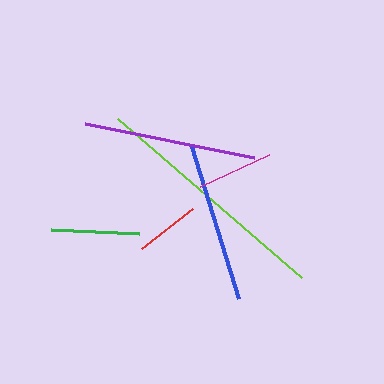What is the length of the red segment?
The red segment is approximately 66 pixels long.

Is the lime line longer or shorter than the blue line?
The lime line is longer than the blue line.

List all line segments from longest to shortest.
From longest to shortest: lime, purple, blue, green, magenta, red.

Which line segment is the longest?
The lime line is the longest at approximately 244 pixels.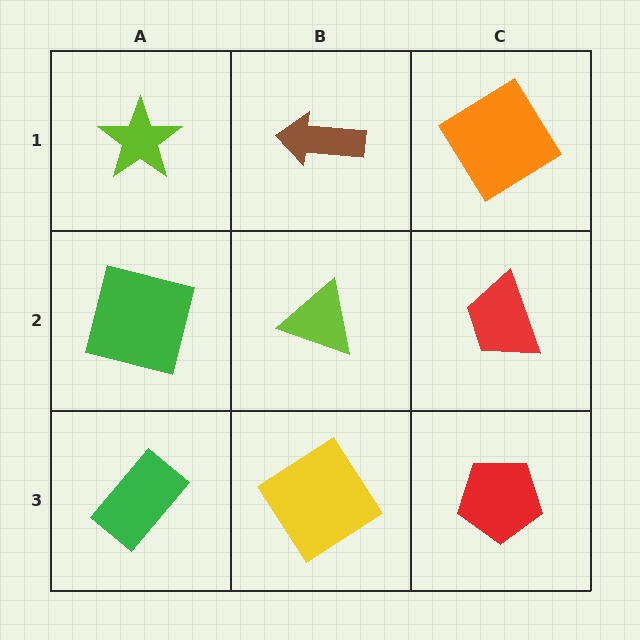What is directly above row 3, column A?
A green square.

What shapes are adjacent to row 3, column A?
A green square (row 2, column A), a yellow diamond (row 3, column B).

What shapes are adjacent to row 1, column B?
A lime triangle (row 2, column B), a lime star (row 1, column A), an orange diamond (row 1, column C).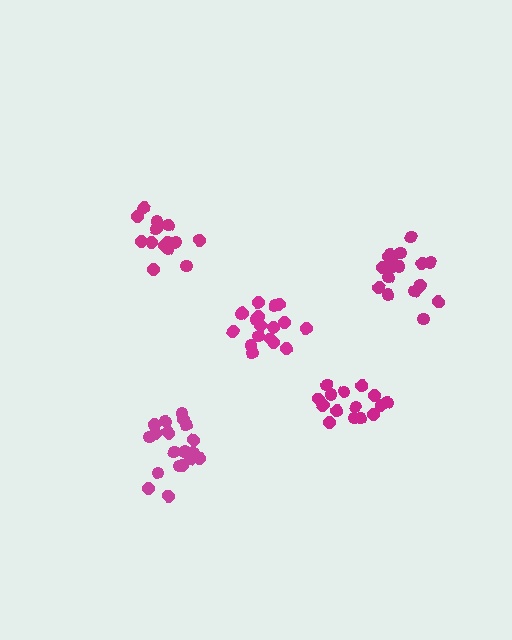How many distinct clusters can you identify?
There are 5 distinct clusters.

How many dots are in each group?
Group 1: 19 dots, Group 2: 15 dots, Group 3: 20 dots, Group 4: 18 dots, Group 5: 15 dots (87 total).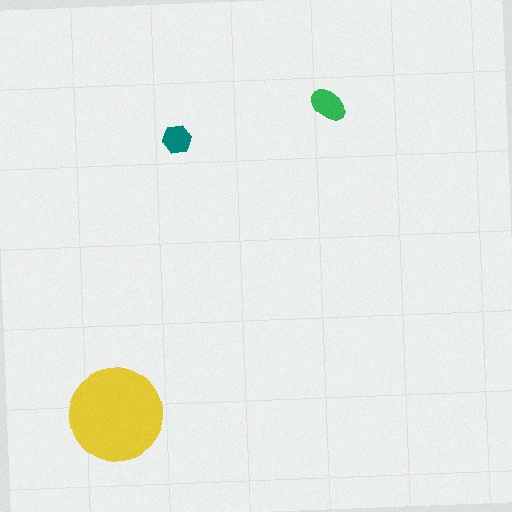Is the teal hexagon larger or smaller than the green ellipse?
Smaller.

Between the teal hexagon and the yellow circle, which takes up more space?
The yellow circle.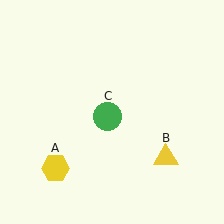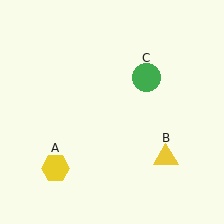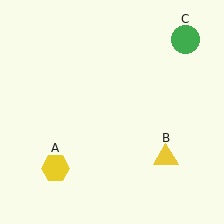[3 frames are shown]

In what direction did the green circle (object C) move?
The green circle (object C) moved up and to the right.